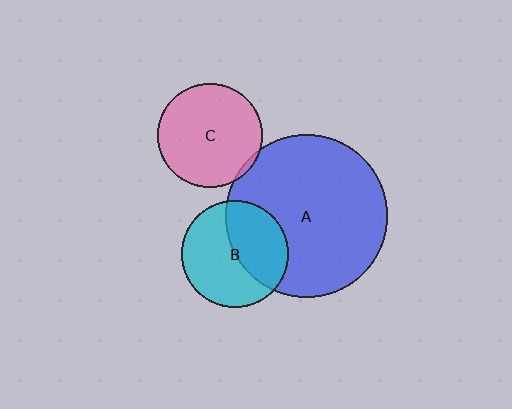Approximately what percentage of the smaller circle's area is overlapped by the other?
Approximately 5%.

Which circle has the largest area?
Circle A (blue).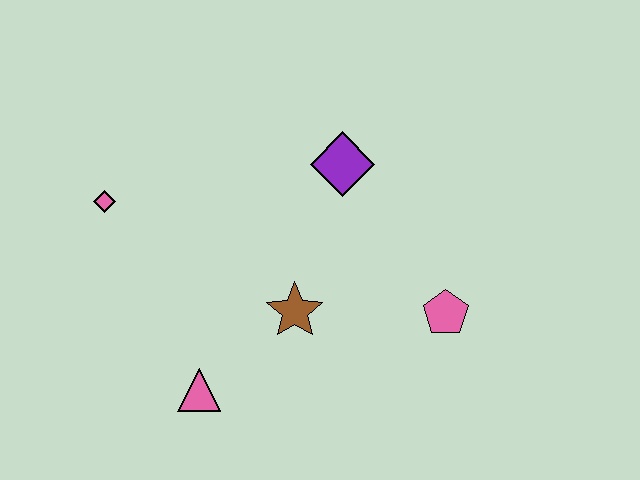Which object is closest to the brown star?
The pink triangle is closest to the brown star.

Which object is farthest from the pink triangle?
The purple diamond is farthest from the pink triangle.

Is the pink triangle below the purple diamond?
Yes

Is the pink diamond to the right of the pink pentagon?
No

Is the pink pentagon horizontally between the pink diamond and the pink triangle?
No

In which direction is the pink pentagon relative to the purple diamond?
The pink pentagon is below the purple diamond.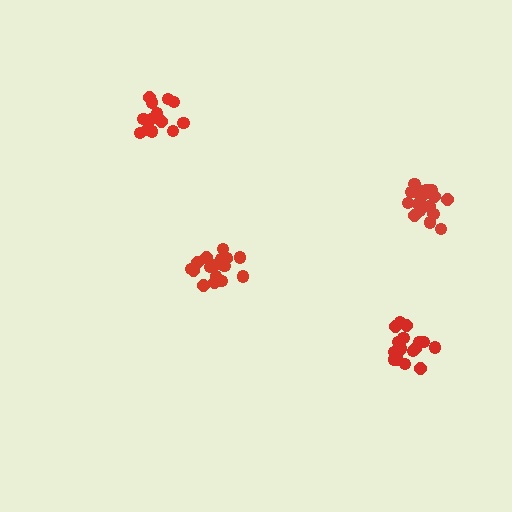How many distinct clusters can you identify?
There are 4 distinct clusters.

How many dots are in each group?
Group 1: 17 dots, Group 2: 18 dots, Group 3: 13 dots, Group 4: 18 dots (66 total).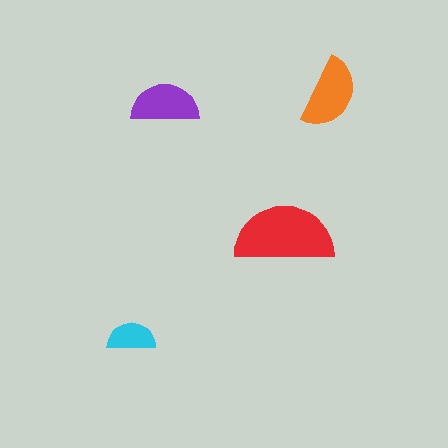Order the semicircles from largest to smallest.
the red one, the orange one, the purple one, the cyan one.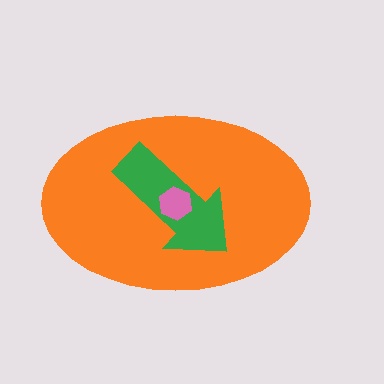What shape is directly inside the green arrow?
The pink hexagon.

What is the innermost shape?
The pink hexagon.